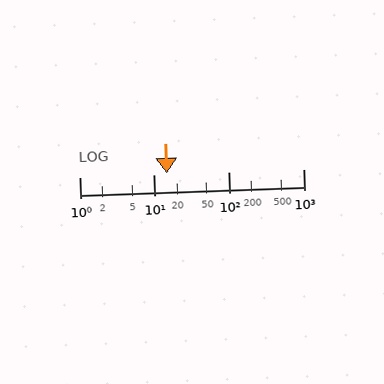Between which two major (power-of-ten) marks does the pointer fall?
The pointer is between 10 and 100.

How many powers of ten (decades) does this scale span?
The scale spans 3 decades, from 1 to 1000.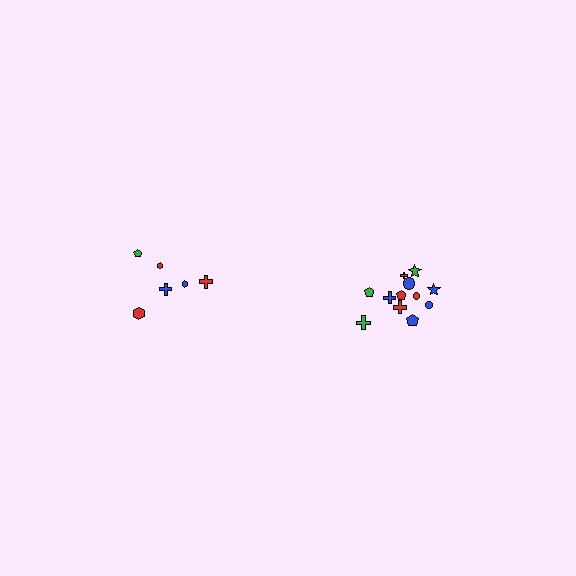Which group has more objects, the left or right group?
The right group.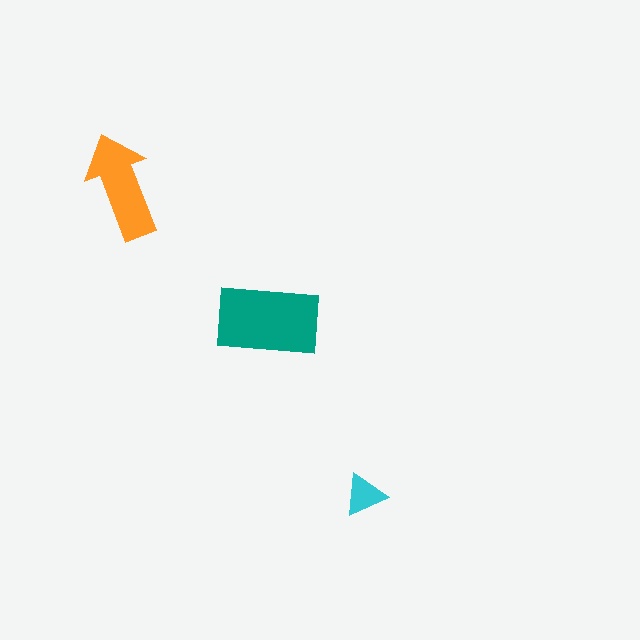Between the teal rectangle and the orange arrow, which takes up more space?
The teal rectangle.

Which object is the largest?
The teal rectangle.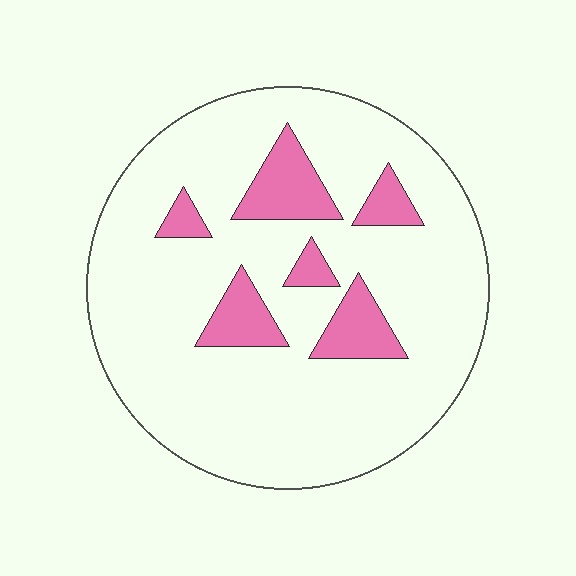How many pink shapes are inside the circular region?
6.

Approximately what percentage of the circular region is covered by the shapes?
Approximately 15%.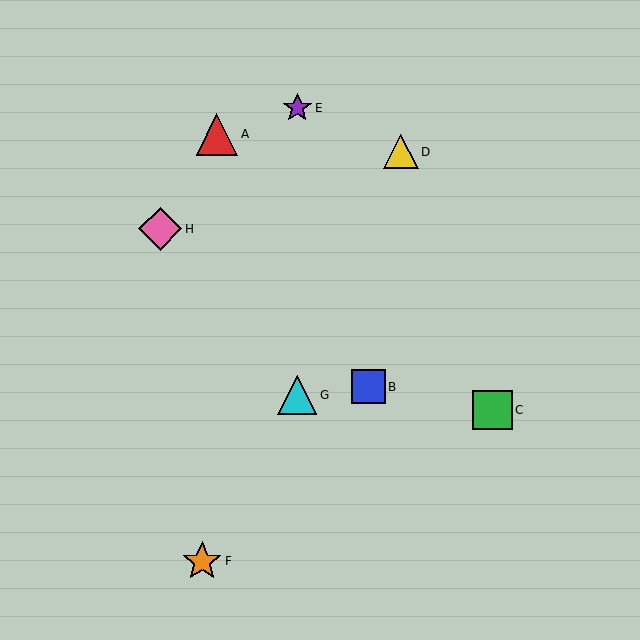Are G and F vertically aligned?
No, G is at x≈297 and F is at x≈202.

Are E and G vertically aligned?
Yes, both are at x≈297.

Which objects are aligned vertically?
Objects E, G are aligned vertically.